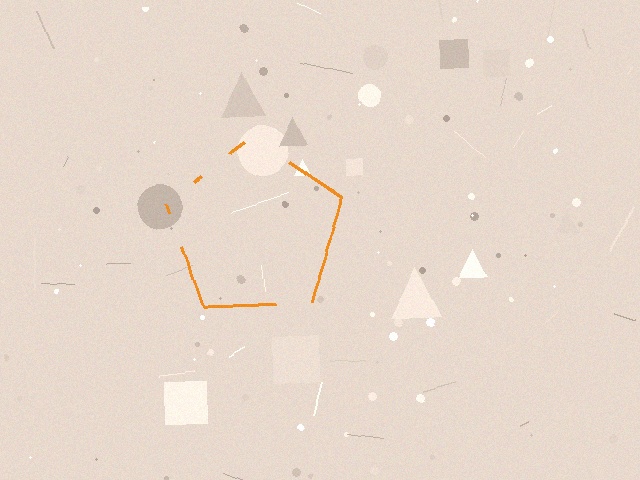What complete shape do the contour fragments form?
The contour fragments form a pentagon.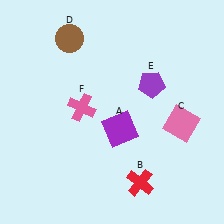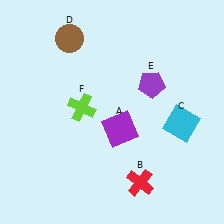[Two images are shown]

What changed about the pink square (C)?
In Image 1, C is pink. In Image 2, it changed to cyan.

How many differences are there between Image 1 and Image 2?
There are 2 differences between the two images.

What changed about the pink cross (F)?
In Image 1, F is pink. In Image 2, it changed to lime.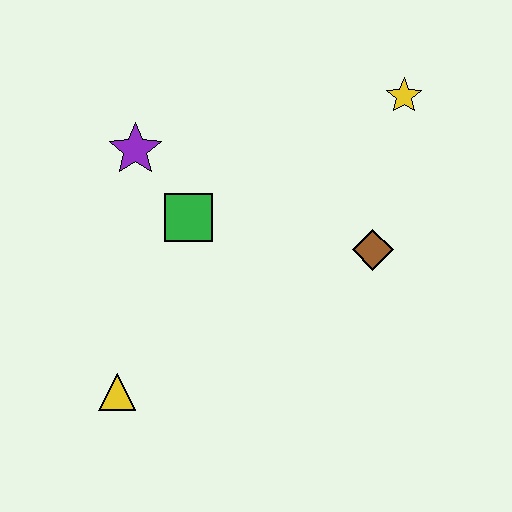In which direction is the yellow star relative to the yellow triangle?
The yellow star is above the yellow triangle.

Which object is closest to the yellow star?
The brown diamond is closest to the yellow star.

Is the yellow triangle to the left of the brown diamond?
Yes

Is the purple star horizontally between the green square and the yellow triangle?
Yes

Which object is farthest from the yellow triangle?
The yellow star is farthest from the yellow triangle.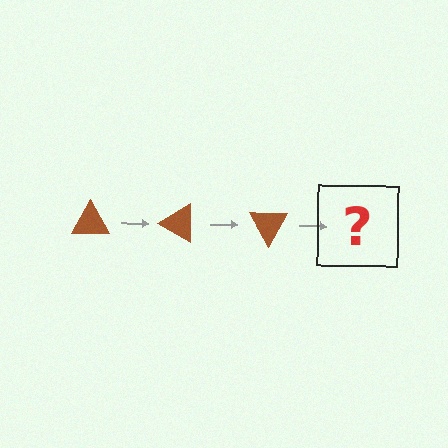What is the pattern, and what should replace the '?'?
The pattern is that the triangle rotates 30 degrees each step. The '?' should be a brown triangle rotated 90 degrees.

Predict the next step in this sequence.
The next step is a brown triangle rotated 90 degrees.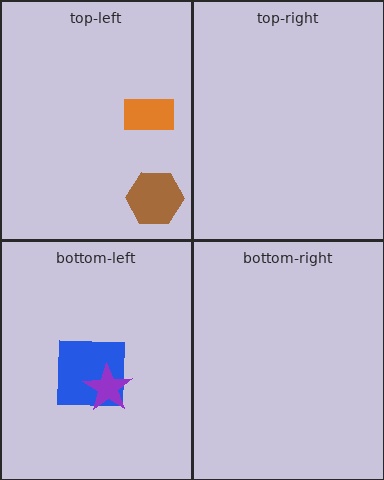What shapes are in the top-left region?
The orange rectangle, the brown hexagon.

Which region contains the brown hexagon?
The top-left region.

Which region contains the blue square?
The bottom-left region.